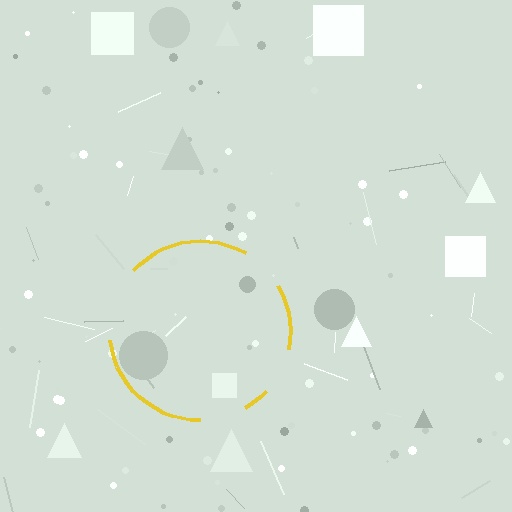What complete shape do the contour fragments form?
The contour fragments form a circle.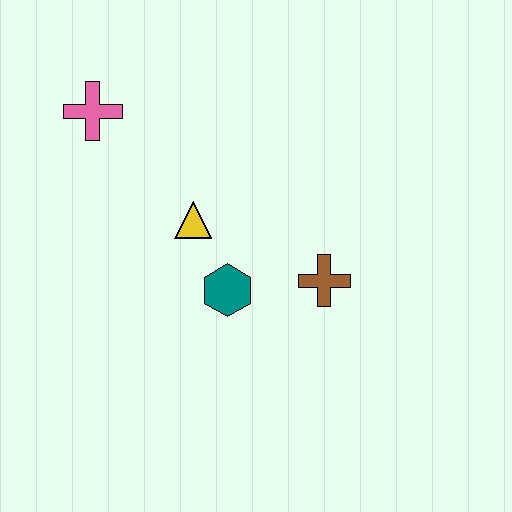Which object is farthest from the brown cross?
The pink cross is farthest from the brown cross.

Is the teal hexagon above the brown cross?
No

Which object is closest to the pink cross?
The yellow triangle is closest to the pink cross.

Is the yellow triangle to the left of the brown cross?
Yes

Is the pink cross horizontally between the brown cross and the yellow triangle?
No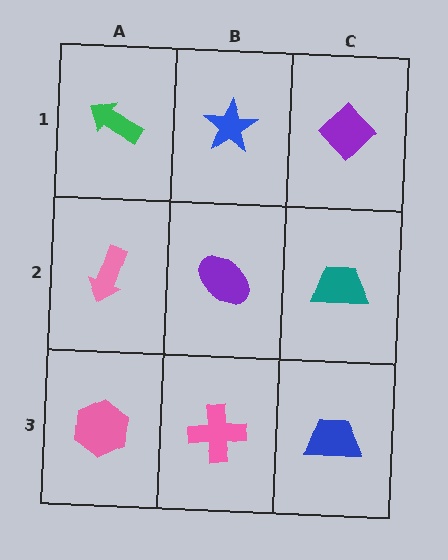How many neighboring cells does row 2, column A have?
3.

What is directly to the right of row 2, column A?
A purple ellipse.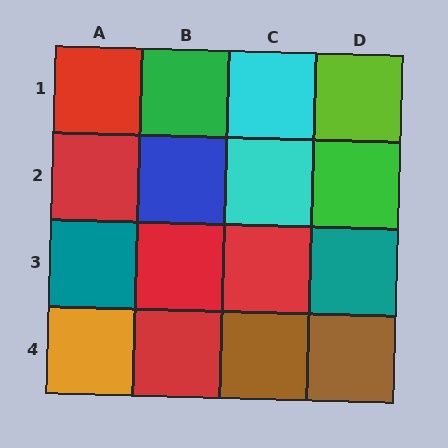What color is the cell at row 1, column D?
Lime.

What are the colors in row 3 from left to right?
Teal, red, red, teal.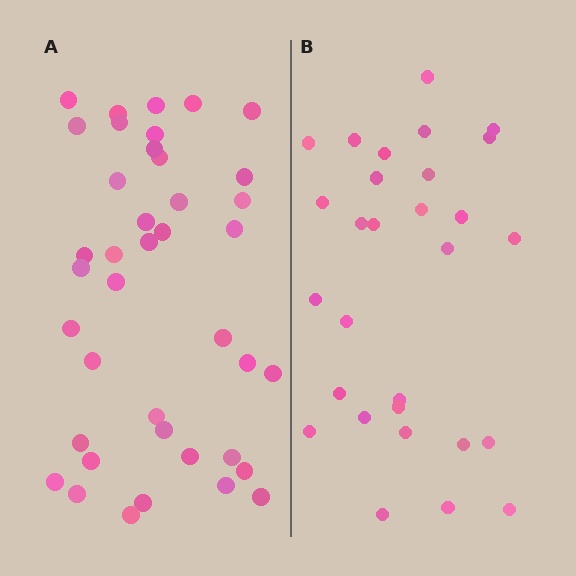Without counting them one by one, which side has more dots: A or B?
Region A (the left region) has more dots.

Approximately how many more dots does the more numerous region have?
Region A has roughly 12 or so more dots than region B.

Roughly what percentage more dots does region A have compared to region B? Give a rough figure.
About 40% more.